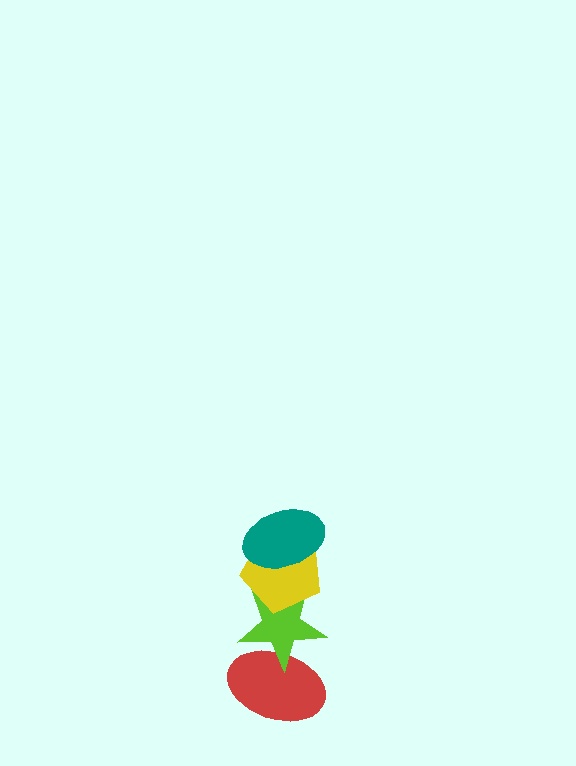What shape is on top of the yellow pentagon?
The teal ellipse is on top of the yellow pentagon.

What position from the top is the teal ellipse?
The teal ellipse is 1st from the top.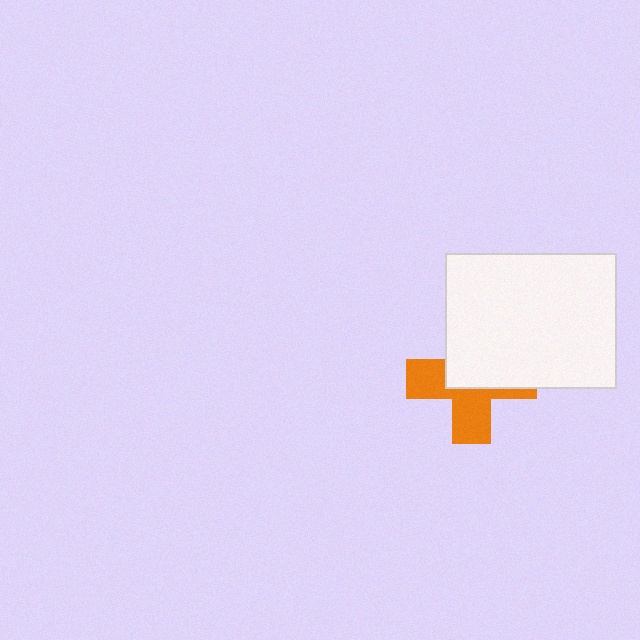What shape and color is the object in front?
The object in front is a white rectangle.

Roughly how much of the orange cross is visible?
About half of it is visible (roughly 48%).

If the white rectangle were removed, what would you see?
You would see the complete orange cross.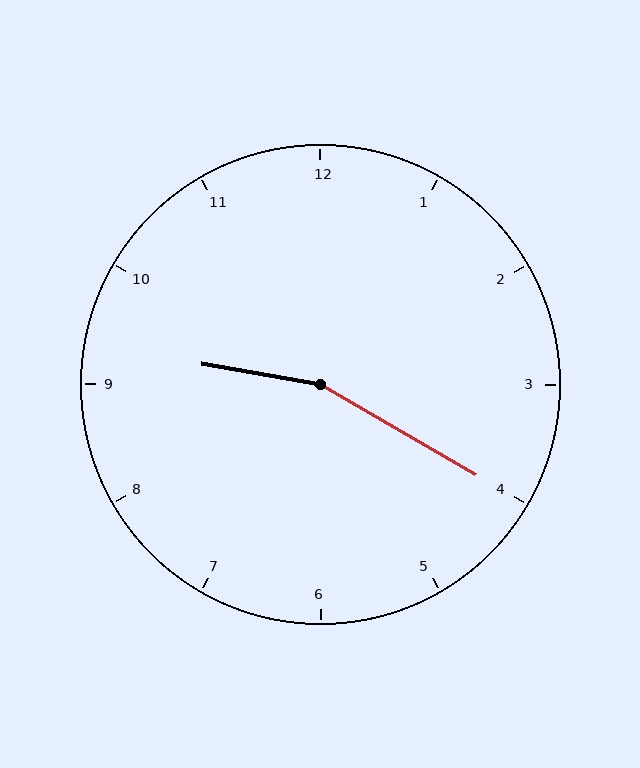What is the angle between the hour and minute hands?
Approximately 160 degrees.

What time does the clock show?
9:20.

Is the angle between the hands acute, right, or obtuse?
It is obtuse.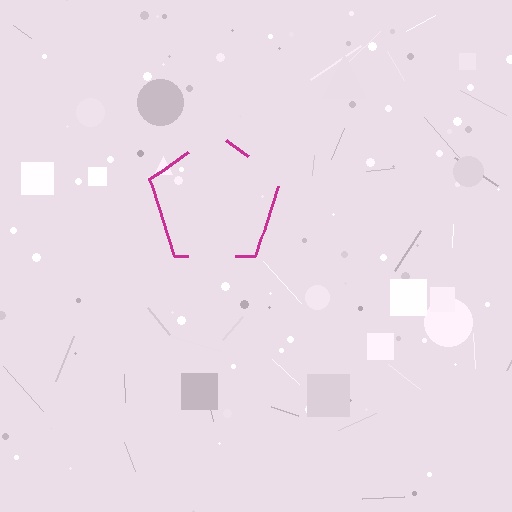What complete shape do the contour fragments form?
The contour fragments form a pentagon.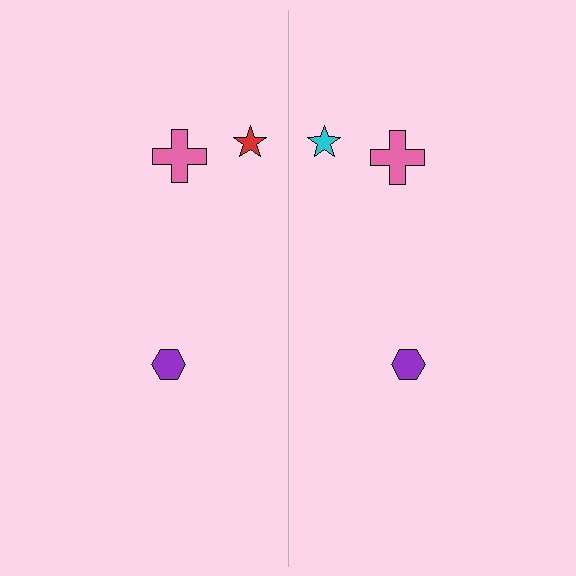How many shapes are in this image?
There are 6 shapes in this image.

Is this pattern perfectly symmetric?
No, the pattern is not perfectly symmetric. The cyan star on the right side breaks the symmetry — its mirror counterpart is red.